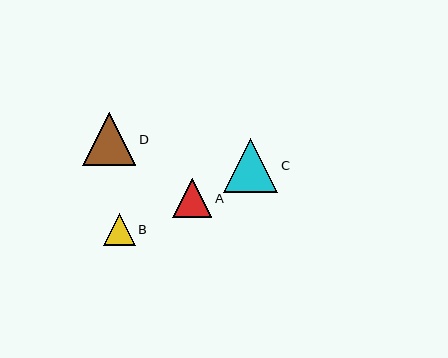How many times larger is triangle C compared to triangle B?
Triangle C is approximately 1.7 times the size of triangle B.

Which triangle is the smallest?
Triangle B is the smallest with a size of approximately 32 pixels.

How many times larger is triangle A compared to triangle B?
Triangle A is approximately 1.2 times the size of triangle B.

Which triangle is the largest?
Triangle C is the largest with a size of approximately 54 pixels.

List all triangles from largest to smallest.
From largest to smallest: C, D, A, B.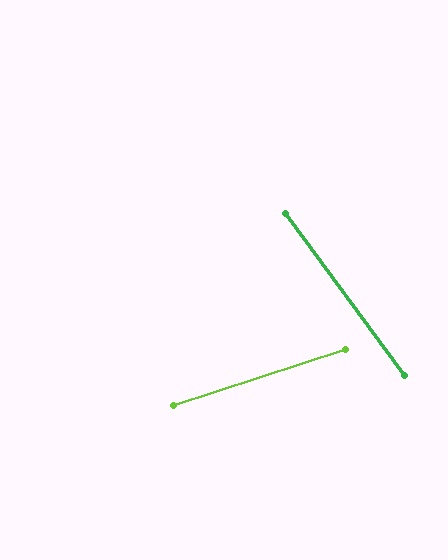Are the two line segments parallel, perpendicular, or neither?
Neither parallel nor perpendicular — they differ by about 72°.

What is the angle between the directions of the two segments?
Approximately 72 degrees.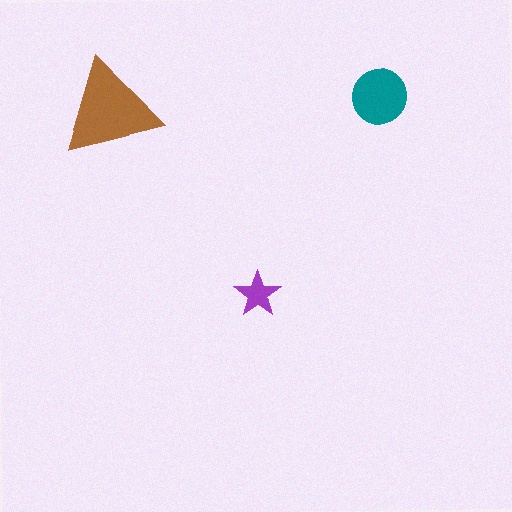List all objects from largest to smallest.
The brown triangle, the teal circle, the purple star.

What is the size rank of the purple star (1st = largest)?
3rd.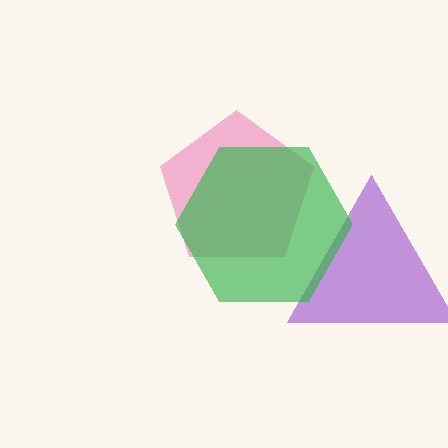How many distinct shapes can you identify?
There are 3 distinct shapes: a purple triangle, a pink pentagon, a green hexagon.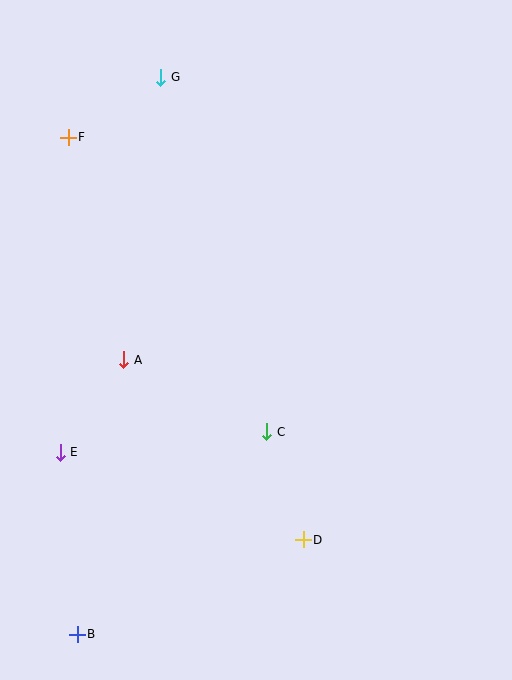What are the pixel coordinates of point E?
Point E is at (60, 452).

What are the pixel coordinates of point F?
Point F is at (68, 137).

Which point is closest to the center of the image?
Point C at (267, 432) is closest to the center.